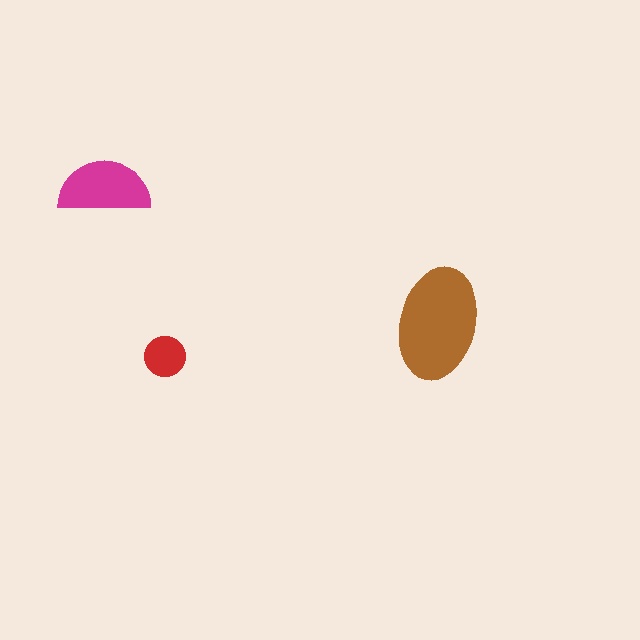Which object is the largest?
The brown ellipse.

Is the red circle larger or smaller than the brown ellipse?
Smaller.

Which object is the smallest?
The red circle.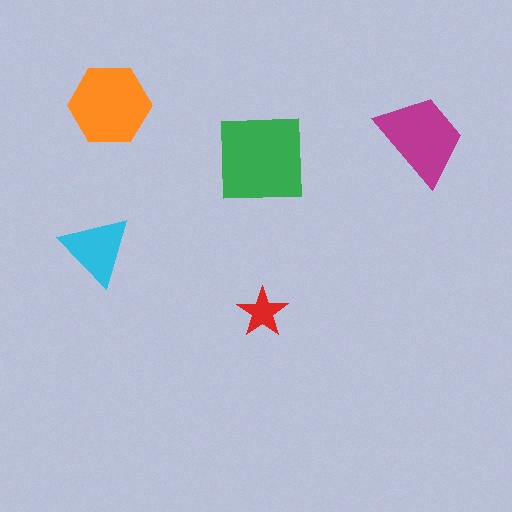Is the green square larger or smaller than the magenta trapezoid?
Larger.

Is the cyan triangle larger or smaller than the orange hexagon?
Smaller.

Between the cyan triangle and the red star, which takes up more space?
The cyan triangle.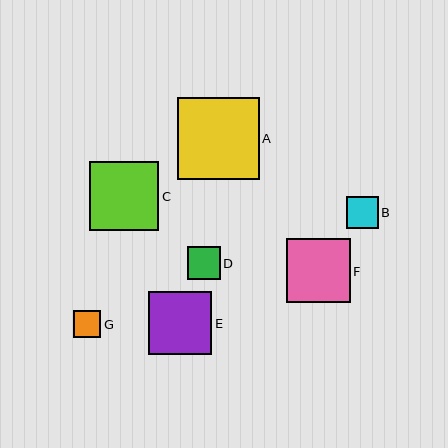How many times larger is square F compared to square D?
Square F is approximately 1.9 times the size of square D.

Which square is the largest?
Square A is the largest with a size of approximately 81 pixels.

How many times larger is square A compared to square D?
Square A is approximately 2.5 times the size of square D.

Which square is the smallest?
Square G is the smallest with a size of approximately 27 pixels.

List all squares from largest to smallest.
From largest to smallest: A, C, F, E, D, B, G.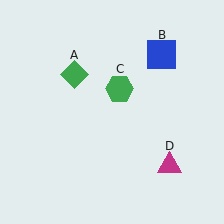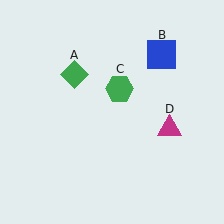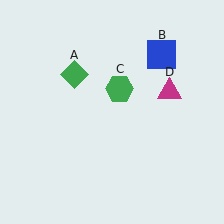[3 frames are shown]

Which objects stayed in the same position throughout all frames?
Green diamond (object A) and blue square (object B) and green hexagon (object C) remained stationary.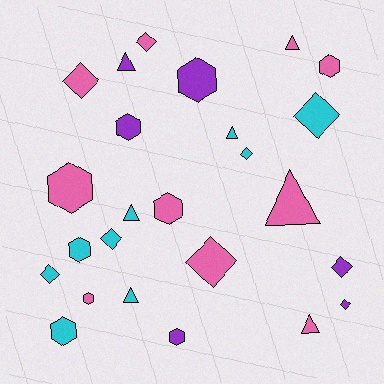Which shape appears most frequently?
Hexagon, with 9 objects.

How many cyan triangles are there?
There are 3 cyan triangles.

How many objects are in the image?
There are 25 objects.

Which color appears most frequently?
Pink, with 10 objects.